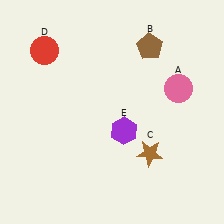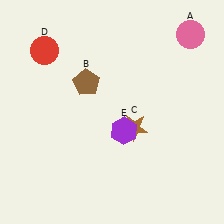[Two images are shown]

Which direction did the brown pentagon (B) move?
The brown pentagon (B) moved left.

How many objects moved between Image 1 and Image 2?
3 objects moved between the two images.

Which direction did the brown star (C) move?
The brown star (C) moved up.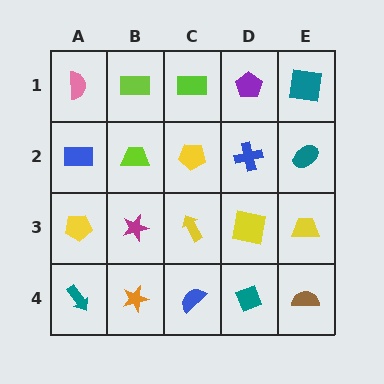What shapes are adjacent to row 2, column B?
A lime rectangle (row 1, column B), a magenta star (row 3, column B), a blue rectangle (row 2, column A), a yellow pentagon (row 2, column C).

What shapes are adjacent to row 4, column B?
A magenta star (row 3, column B), a teal arrow (row 4, column A), a blue semicircle (row 4, column C).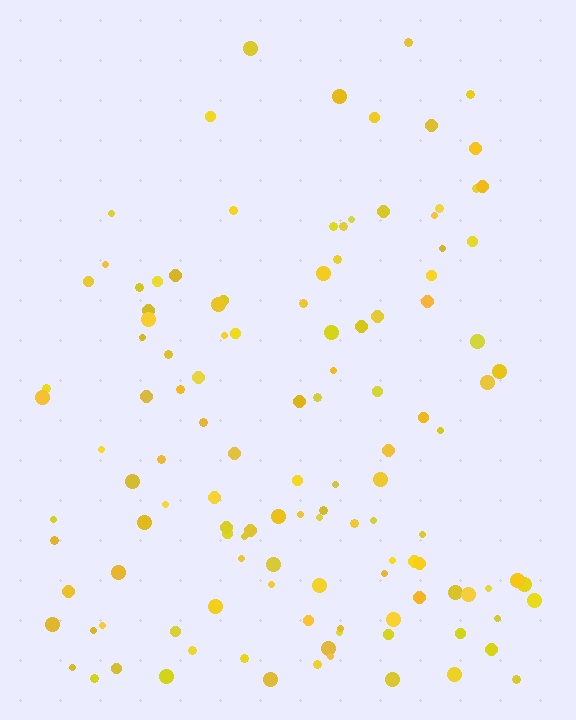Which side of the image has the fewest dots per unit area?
The top.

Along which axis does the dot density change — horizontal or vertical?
Vertical.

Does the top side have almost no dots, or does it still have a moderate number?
Still a moderate number, just noticeably fewer than the bottom.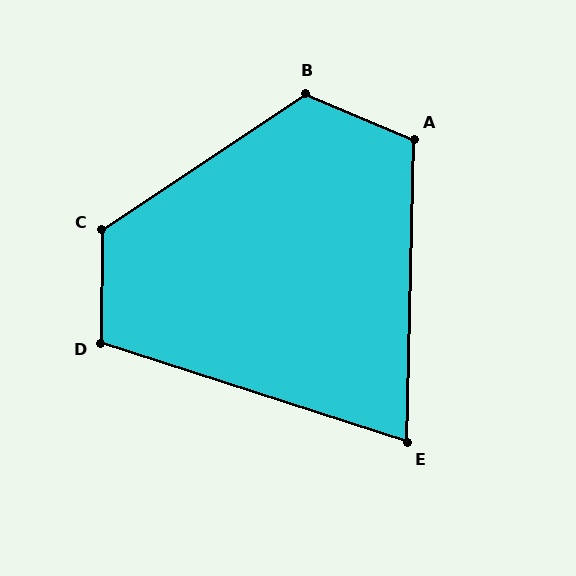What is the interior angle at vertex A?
Approximately 111 degrees (obtuse).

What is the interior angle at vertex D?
Approximately 107 degrees (obtuse).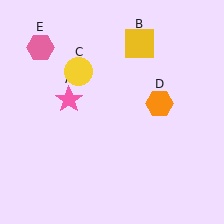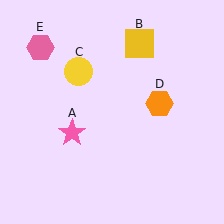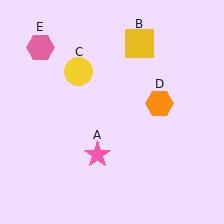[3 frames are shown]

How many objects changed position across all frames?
1 object changed position: pink star (object A).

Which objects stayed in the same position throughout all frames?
Yellow square (object B) and yellow circle (object C) and orange hexagon (object D) and pink hexagon (object E) remained stationary.